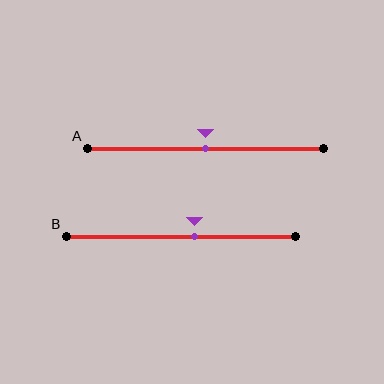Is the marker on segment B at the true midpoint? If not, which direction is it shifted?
No, the marker on segment B is shifted to the right by about 6% of the segment length.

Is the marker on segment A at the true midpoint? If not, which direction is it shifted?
Yes, the marker on segment A is at the true midpoint.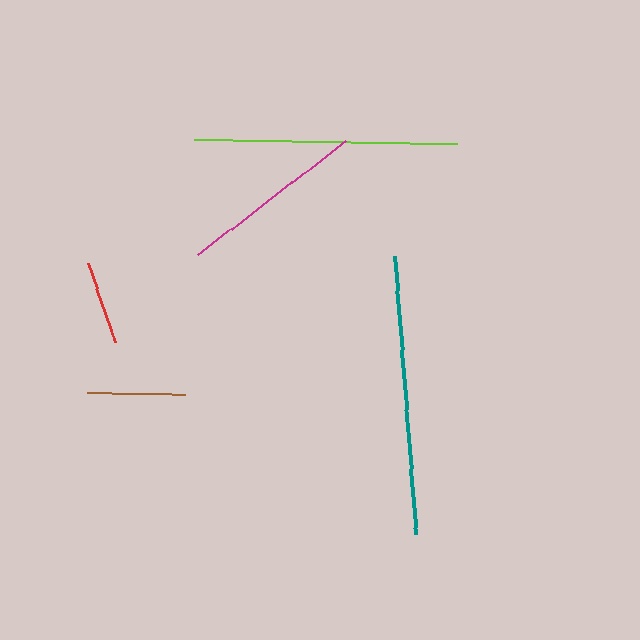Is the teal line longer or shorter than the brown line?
The teal line is longer than the brown line.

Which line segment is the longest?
The teal line is the longest at approximately 279 pixels.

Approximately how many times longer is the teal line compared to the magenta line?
The teal line is approximately 1.5 times the length of the magenta line.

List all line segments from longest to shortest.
From longest to shortest: teal, lime, magenta, brown, red.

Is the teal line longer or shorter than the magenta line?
The teal line is longer than the magenta line.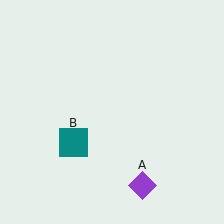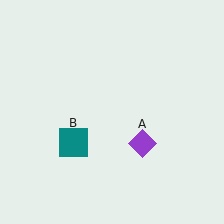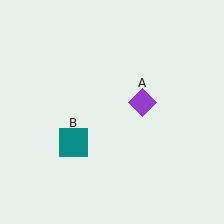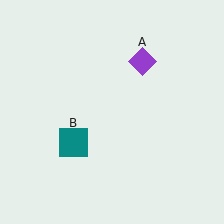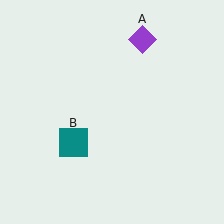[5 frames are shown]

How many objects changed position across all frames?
1 object changed position: purple diamond (object A).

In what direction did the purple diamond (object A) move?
The purple diamond (object A) moved up.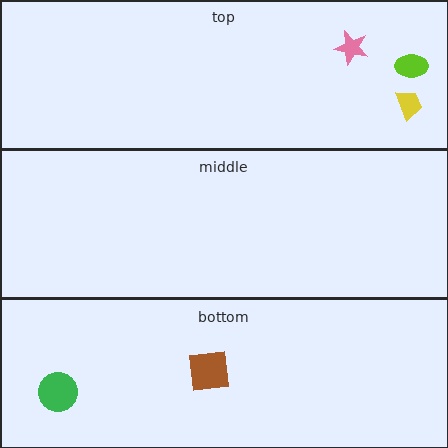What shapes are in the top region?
The lime ellipse, the pink star, the yellow trapezoid.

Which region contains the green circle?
The bottom region.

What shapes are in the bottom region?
The green circle, the brown square.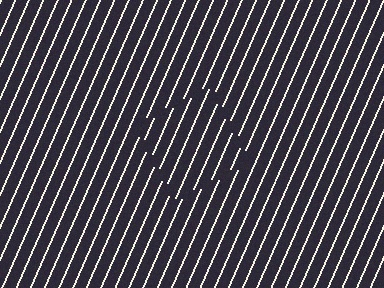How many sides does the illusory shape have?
4 sides — the line-ends trace a square.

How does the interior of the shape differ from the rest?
The interior of the shape contains the same grating, shifted by half a period — the contour is defined by the phase discontinuity where line-ends from the inner and outer gratings abut.